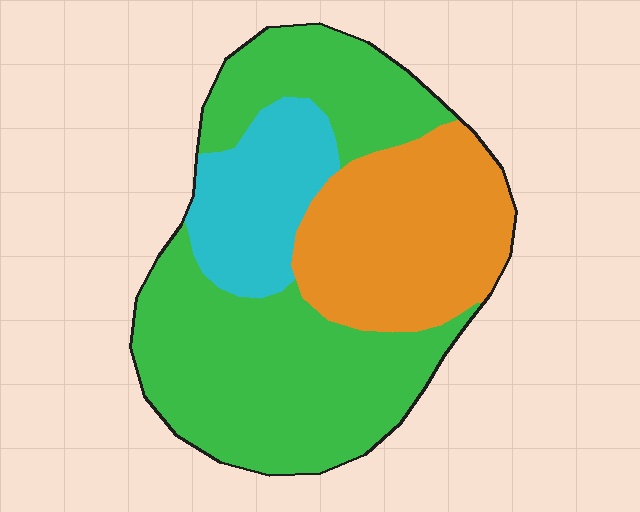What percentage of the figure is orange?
Orange takes up between a sixth and a third of the figure.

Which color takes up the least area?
Cyan, at roughly 15%.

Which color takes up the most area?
Green, at roughly 55%.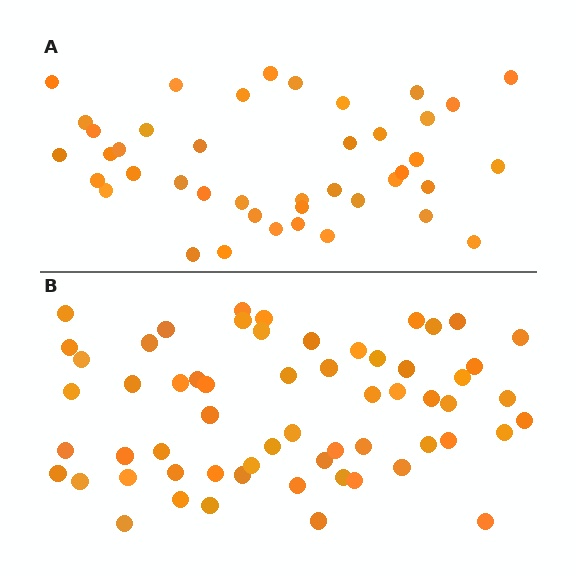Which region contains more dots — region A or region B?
Region B (the bottom region) has more dots.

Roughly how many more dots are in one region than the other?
Region B has approximately 20 more dots than region A.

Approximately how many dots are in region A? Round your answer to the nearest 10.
About 40 dots. (The exact count is 42, which rounds to 40.)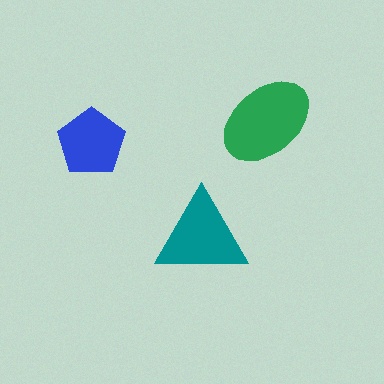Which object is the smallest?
The blue pentagon.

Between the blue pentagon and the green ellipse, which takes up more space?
The green ellipse.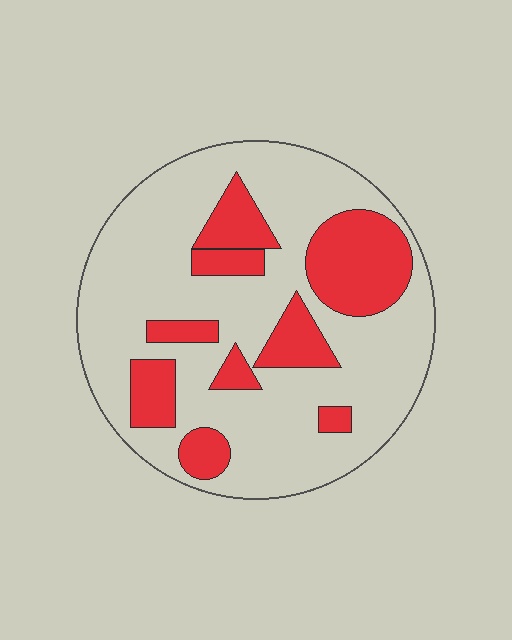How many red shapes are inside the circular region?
9.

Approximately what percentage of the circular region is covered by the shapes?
Approximately 25%.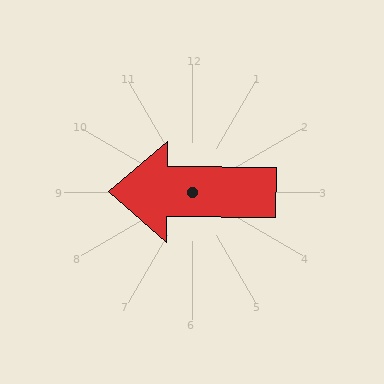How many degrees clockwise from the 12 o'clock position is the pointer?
Approximately 271 degrees.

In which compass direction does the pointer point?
West.